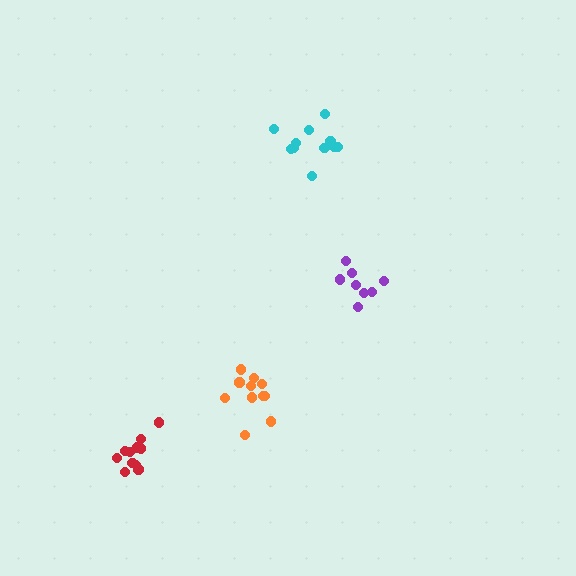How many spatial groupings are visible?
There are 4 spatial groupings.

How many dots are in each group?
Group 1: 8 dots, Group 2: 11 dots, Group 3: 11 dots, Group 4: 11 dots (41 total).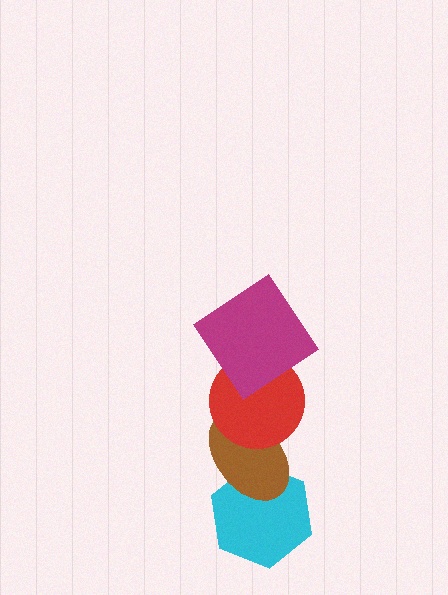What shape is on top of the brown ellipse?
The red circle is on top of the brown ellipse.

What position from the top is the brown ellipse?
The brown ellipse is 3rd from the top.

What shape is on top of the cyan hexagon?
The brown ellipse is on top of the cyan hexagon.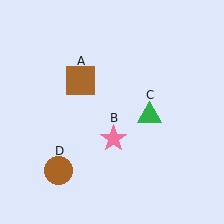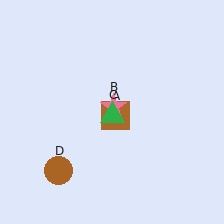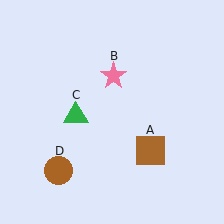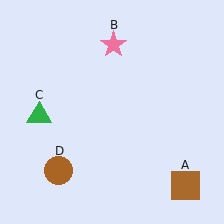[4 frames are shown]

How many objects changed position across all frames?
3 objects changed position: brown square (object A), pink star (object B), green triangle (object C).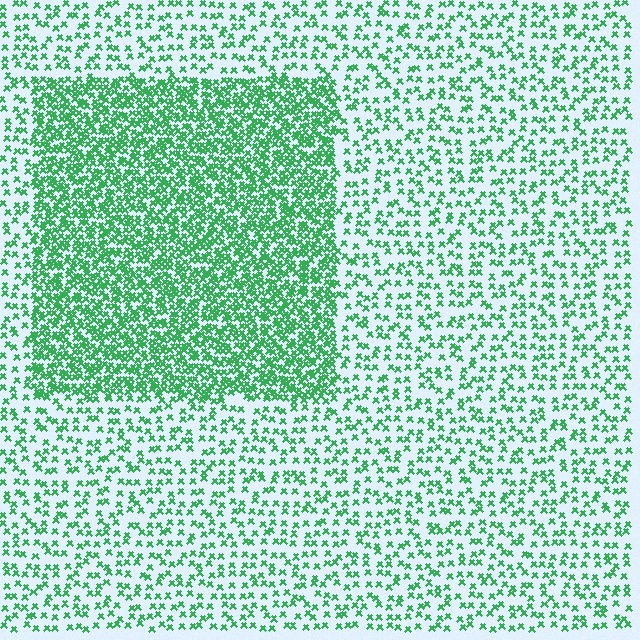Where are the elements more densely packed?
The elements are more densely packed inside the rectangle boundary.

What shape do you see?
I see a rectangle.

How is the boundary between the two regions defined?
The boundary is defined by a change in element density (approximately 2.6x ratio). All elements are the same color, size, and shape.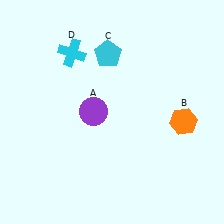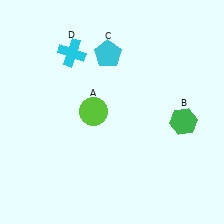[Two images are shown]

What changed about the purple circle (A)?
In Image 1, A is purple. In Image 2, it changed to lime.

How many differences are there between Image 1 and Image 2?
There are 2 differences between the two images.